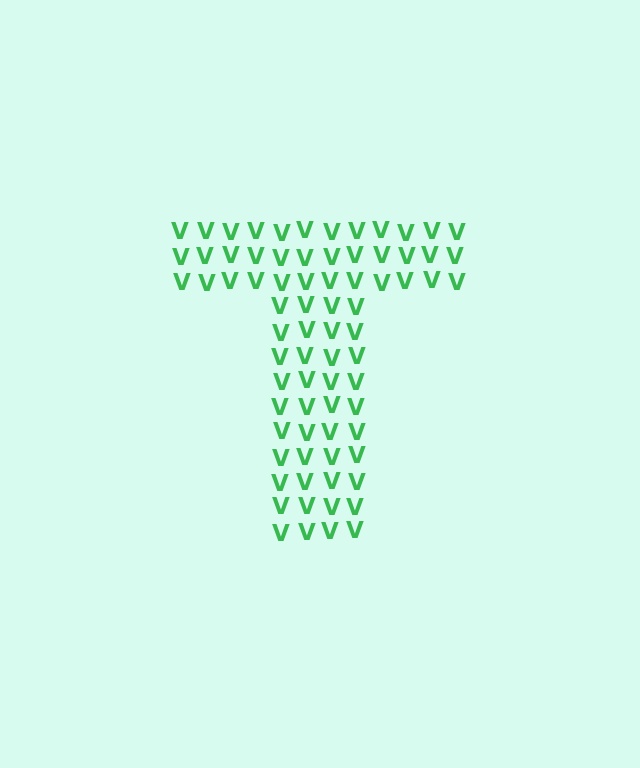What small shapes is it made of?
It is made of small letter V's.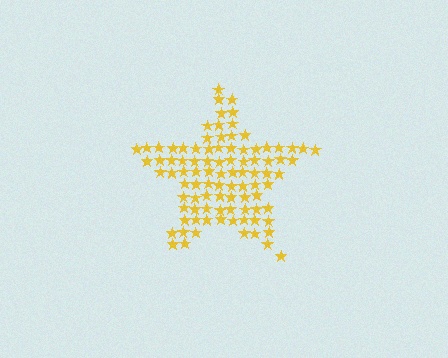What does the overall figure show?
The overall figure shows a star.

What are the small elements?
The small elements are stars.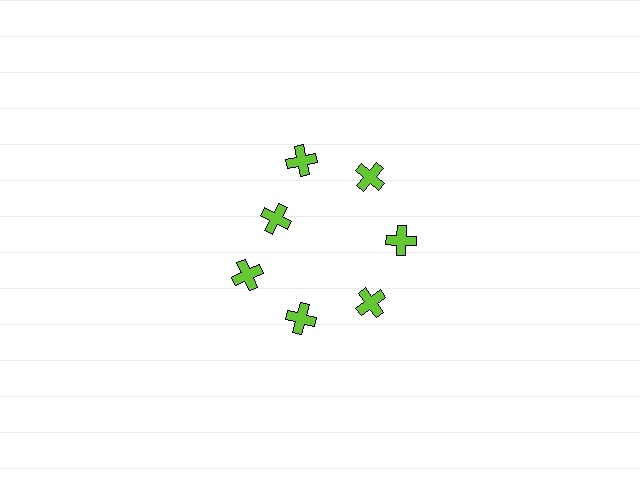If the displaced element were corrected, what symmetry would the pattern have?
It would have 7-fold rotational symmetry — the pattern would map onto itself every 51 degrees.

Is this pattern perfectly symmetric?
No. The 7 lime crosses are arranged in a ring, but one element near the 10 o'clock position is pulled inward toward the center, breaking the 7-fold rotational symmetry.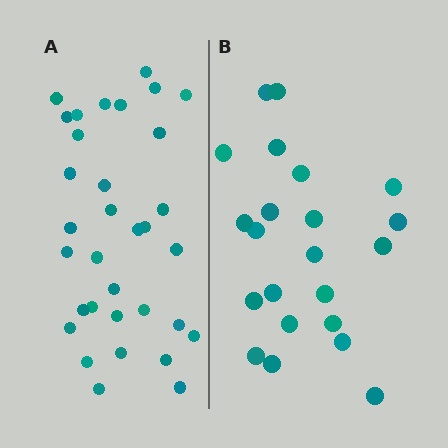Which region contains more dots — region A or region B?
Region A (the left region) has more dots.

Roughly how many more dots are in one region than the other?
Region A has roughly 12 or so more dots than region B.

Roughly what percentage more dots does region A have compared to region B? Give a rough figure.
About 50% more.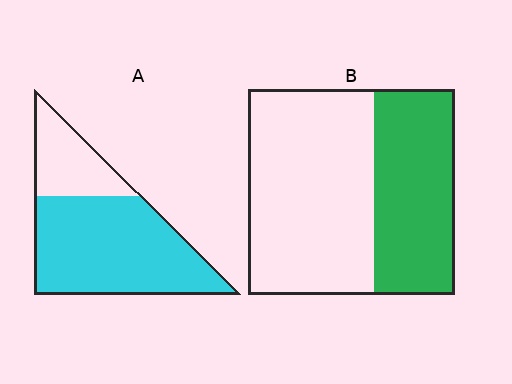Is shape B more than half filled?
No.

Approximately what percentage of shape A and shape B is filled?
A is approximately 75% and B is approximately 40%.